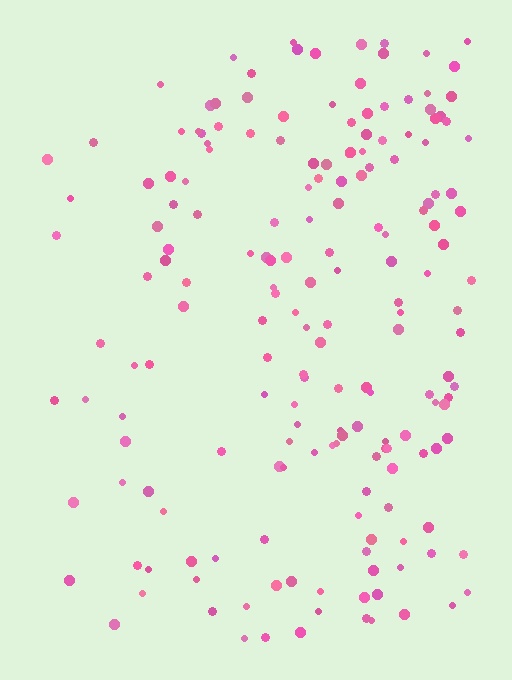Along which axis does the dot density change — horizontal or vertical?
Horizontal.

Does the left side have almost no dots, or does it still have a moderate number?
Still a moderate number, just noticeably fewer than the right.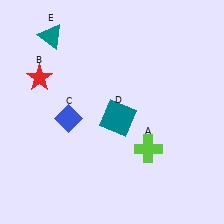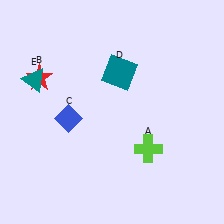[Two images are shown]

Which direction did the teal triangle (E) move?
The teal triangle (E) moved down.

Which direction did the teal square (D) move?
The teal square (D) moved up.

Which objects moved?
The objects that moved are: the teal square (D), the teal triangle (E).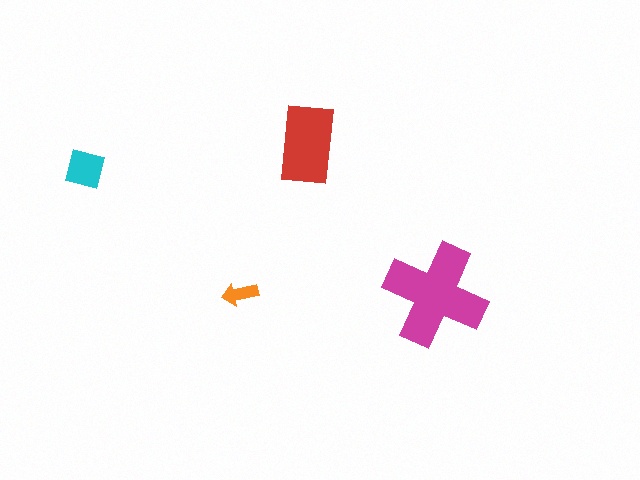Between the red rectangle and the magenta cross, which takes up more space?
The magenta cross.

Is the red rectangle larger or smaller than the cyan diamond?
Larger.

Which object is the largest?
The magenta cross.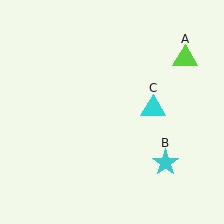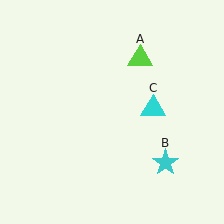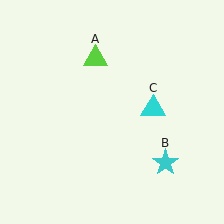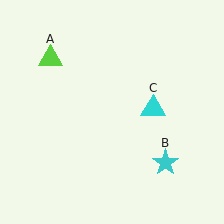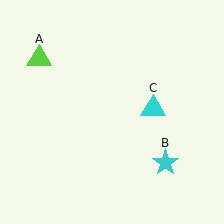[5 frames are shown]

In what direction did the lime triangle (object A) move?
The lime triangle (object A) moved left.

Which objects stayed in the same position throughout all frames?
Cyan star (object B) and cyan triangle (object C) remained stationary.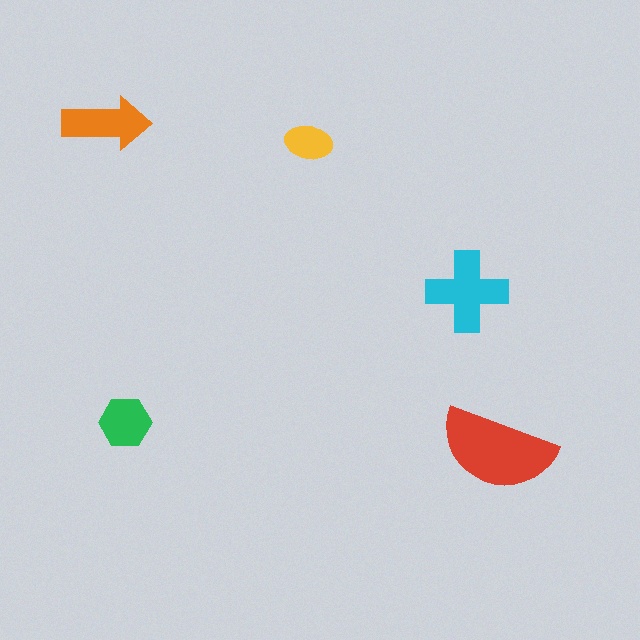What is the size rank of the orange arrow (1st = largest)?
3rd.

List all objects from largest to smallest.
The red semicircle, the cyan cross, the orange arrow, the green hexagon, the yellow ellipse.